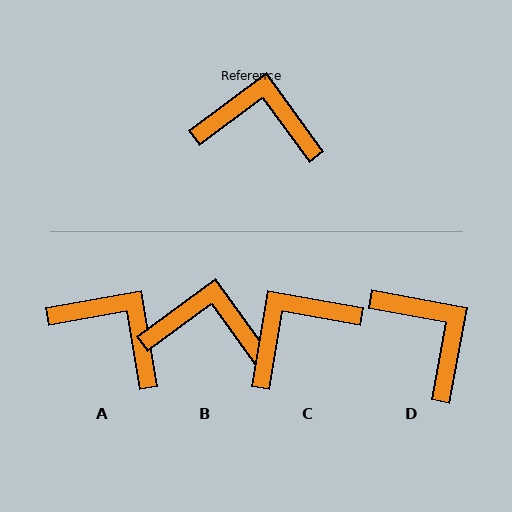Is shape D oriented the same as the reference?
No, it is off by about 47 degrees.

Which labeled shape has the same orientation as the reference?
B.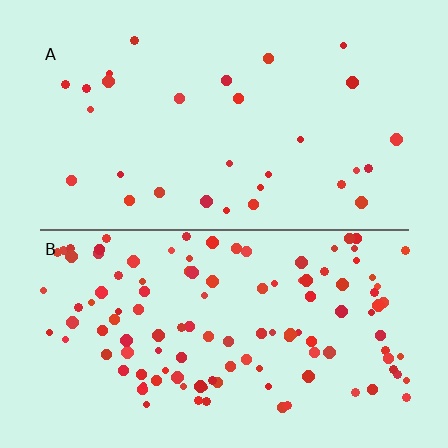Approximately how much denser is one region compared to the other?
Approximately 4.0× — region B over region A.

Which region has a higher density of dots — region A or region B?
B (the bottom).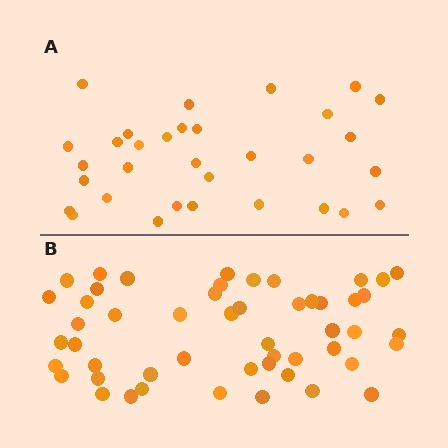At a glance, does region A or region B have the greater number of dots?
Region B (the bottom region) has more dots.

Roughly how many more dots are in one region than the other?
Region B has approximately 20 more dots than region A.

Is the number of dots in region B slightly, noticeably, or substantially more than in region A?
Region B has substantially more. The ratio is roughly 1.6 to 1.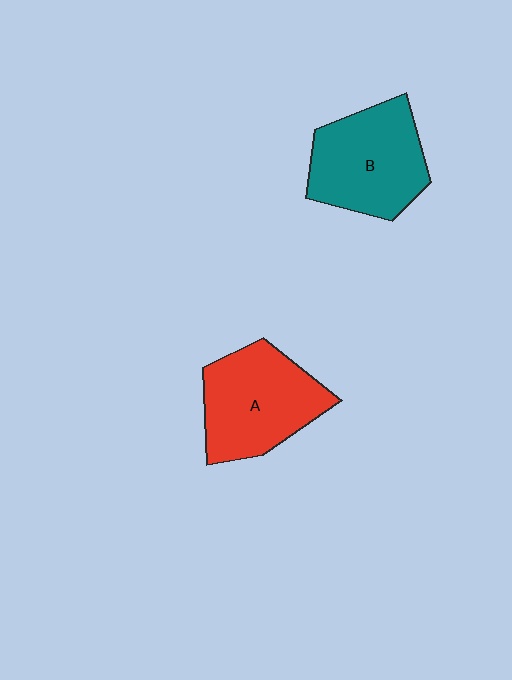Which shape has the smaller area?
Shape B (teal).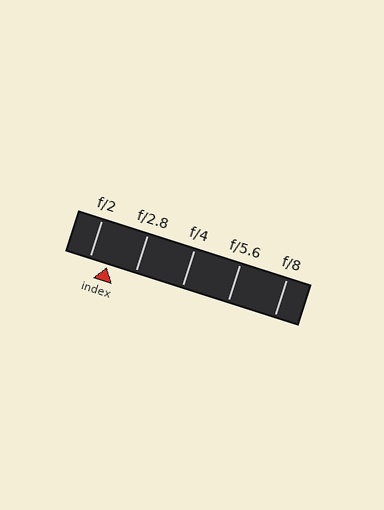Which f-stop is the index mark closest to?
The index mark is closest to f/2.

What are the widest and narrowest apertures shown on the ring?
The widest aperture shown is f/2 and the narrowest is f/8.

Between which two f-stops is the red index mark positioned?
The index mark is between f/2 and f/2.8.